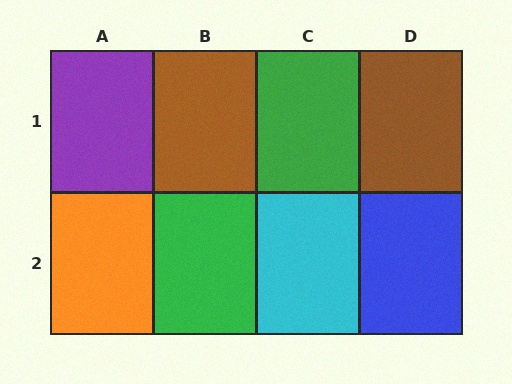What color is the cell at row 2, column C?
Cyan.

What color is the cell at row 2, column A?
Orange.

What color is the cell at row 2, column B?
Green.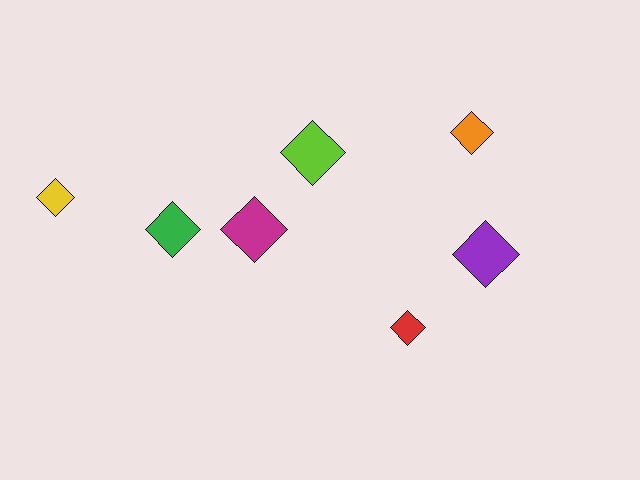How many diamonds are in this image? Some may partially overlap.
There are 7 diamonds.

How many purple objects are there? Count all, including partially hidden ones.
There is 1 purple object.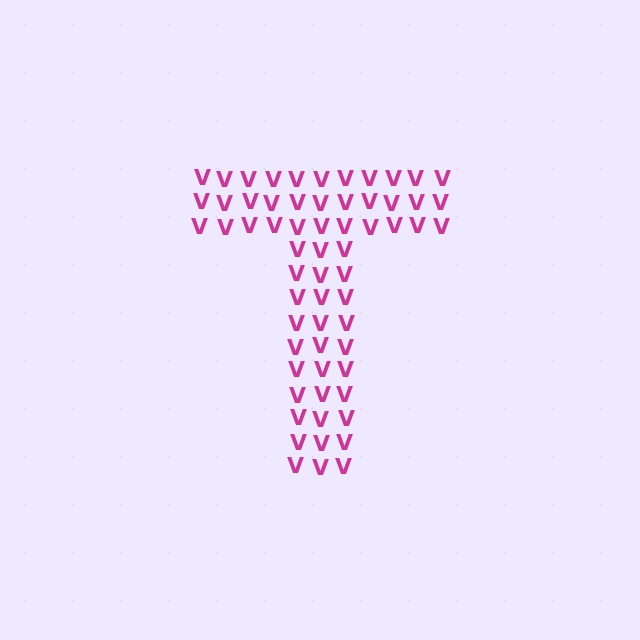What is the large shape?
The large shape is the letter T.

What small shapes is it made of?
It is made of small letter V's.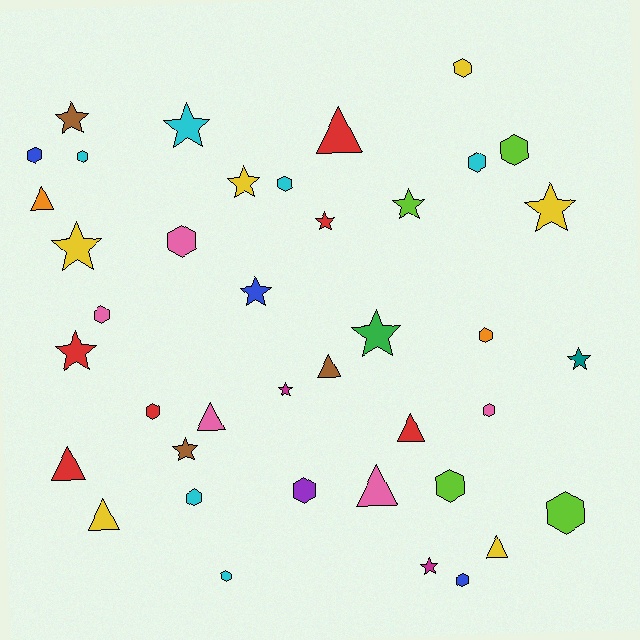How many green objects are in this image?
There is 1 green object.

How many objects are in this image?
There are 40 objects.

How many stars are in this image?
There are 14 stars.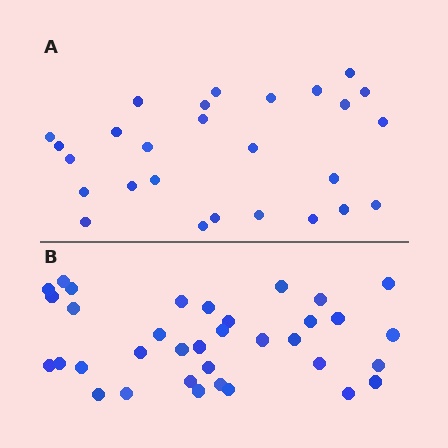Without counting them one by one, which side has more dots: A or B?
Region B (the bottom region) has more dots.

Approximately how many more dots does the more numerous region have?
Region B has roughly 8 or so more dots than region A.